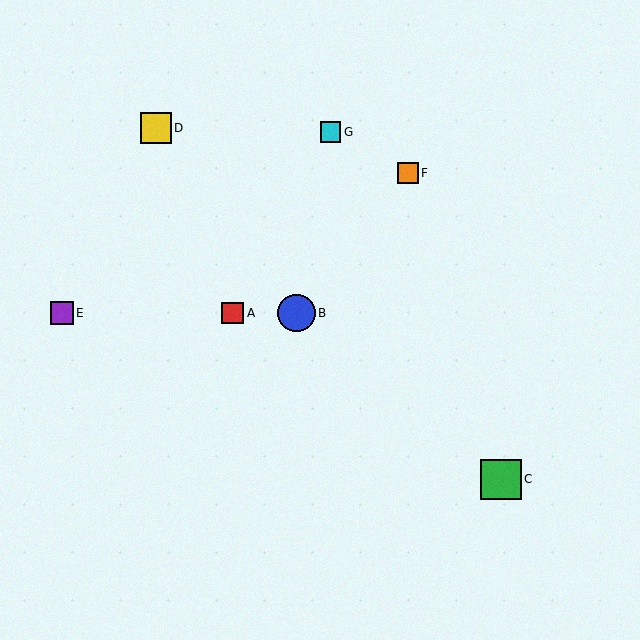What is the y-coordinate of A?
Object A is at y≈313.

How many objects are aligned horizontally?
3 objects (A, B, E) are aligned horizontally.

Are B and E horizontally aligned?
Yes, both are at y≈313.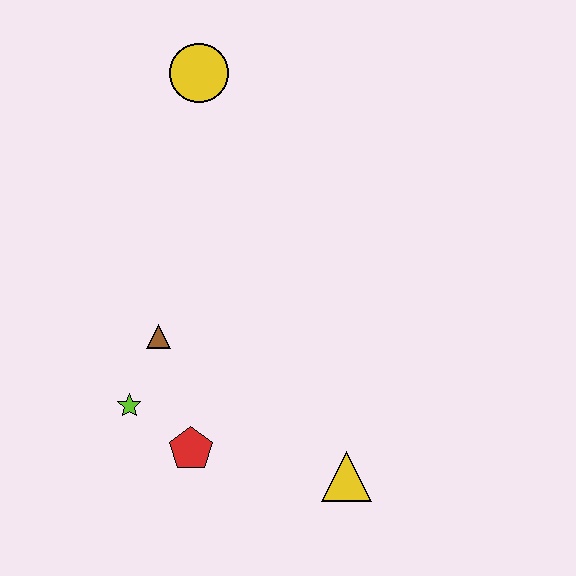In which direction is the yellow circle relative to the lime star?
The yellow circle is above the lime star.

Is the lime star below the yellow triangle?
No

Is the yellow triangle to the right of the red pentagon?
Yes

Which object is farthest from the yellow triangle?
The yellow circle is farthest from the yellow triangle.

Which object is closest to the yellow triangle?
The red pentagon is closest to the yellow triangle.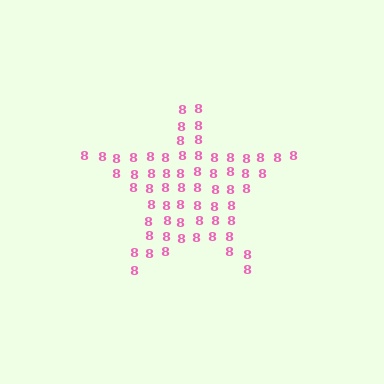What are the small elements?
The small elements are digit 8's.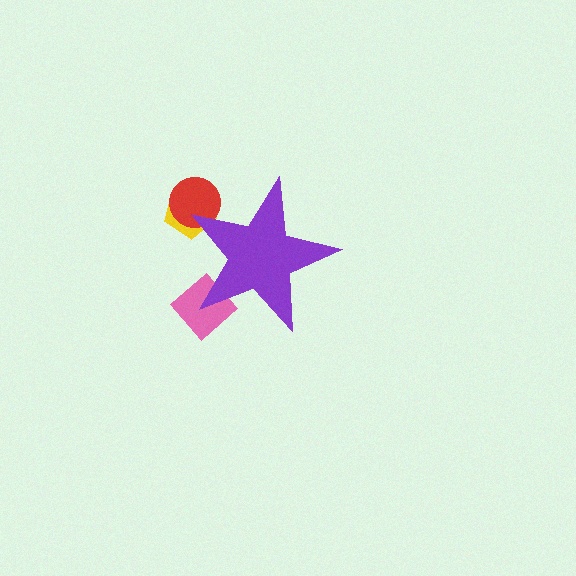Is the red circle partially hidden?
Yes, the red circle is partially hidden behind the purple star.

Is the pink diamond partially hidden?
Yes, the pink diamond is partially hidden behind the purple star.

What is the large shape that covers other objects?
A purple star.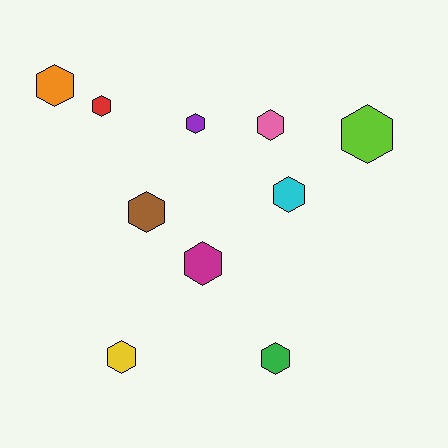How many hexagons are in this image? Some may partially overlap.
There are 10 hexagons.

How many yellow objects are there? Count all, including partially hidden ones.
There is 1 yellow object.